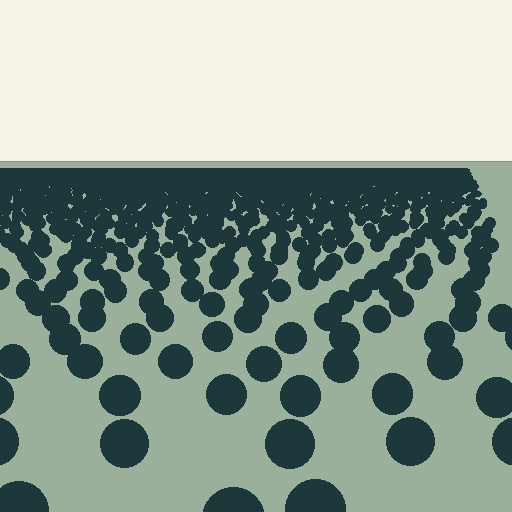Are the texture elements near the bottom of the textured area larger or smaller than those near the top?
Larger. Near the bottom, elements are closer to the viewer and appear at a bigger on-screen size.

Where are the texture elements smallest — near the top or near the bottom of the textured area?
Near the top.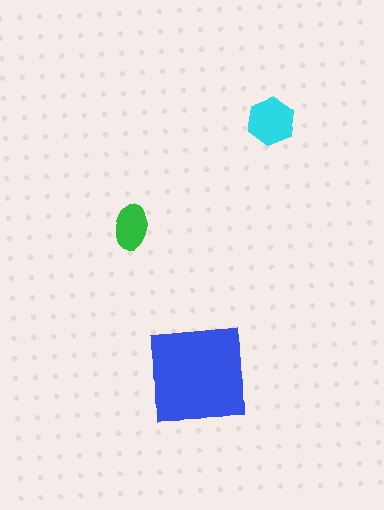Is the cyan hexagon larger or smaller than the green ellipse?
Larger.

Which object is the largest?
The blue square.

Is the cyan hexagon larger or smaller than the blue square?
Smaller.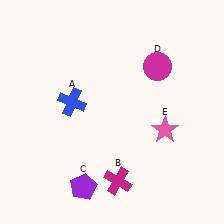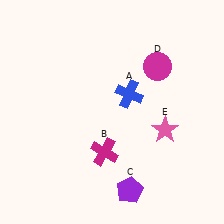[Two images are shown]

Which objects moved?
The objects that moved are: the blue cross (A), the magenta cross (B), the purple pentagon (C).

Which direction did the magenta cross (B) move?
The magenta cross (B) moved up.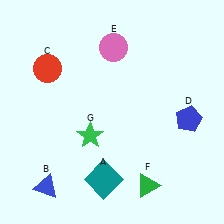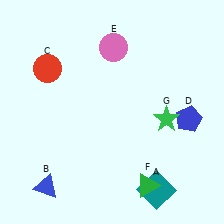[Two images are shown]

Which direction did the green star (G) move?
The green star (G) moved right.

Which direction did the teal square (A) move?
The teal square (A) moved right.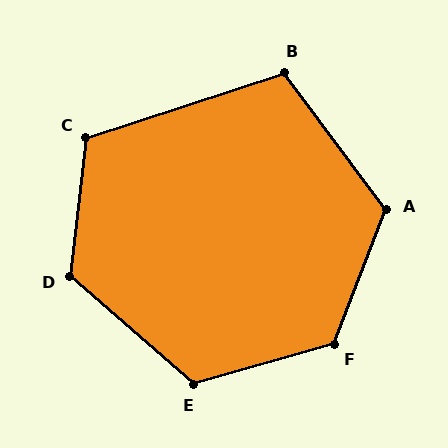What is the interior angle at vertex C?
Approximately 115 degrees (obtuse).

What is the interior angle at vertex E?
Approximately 123 degrees (obtuse).